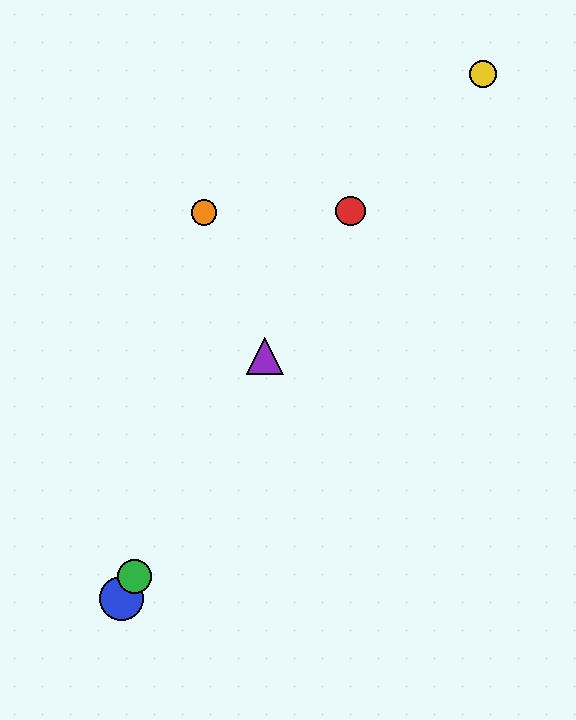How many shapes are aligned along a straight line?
4 shapes (the red circle, the blue circle, the green circle, the purple triangle) are aligned along a straight line.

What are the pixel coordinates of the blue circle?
The blue circle is at (122, 599).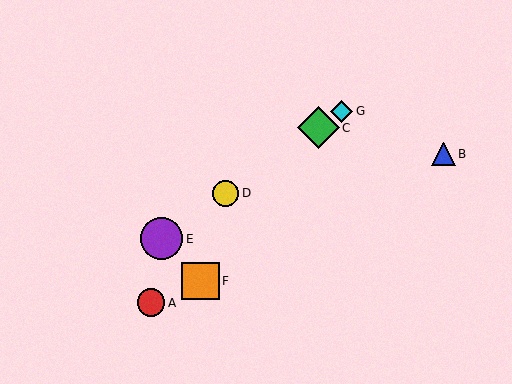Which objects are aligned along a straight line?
Objects C, D, E, G are aligned along a straight line.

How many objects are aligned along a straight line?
4 objects (C, D, E, G) are aligned along a straight line.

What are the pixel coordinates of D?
Object D is at (226, 193).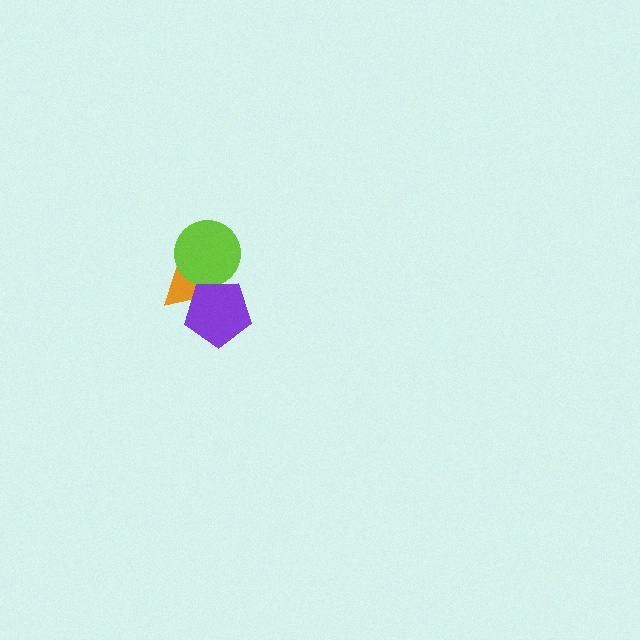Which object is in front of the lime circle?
The purple pentagon is in front of the lime circle.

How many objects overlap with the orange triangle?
2 objects overlap with the orange triangle.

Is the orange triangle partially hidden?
Yes, it is partially covered by another shape.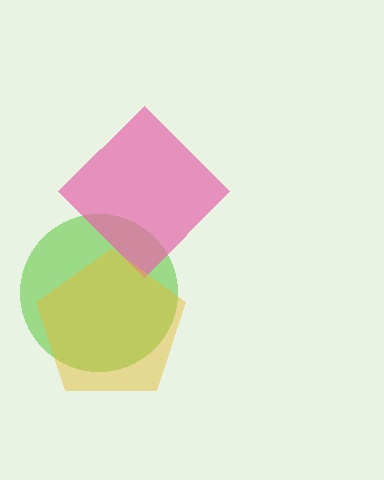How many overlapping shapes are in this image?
There are 3 overlapping shapes in the image.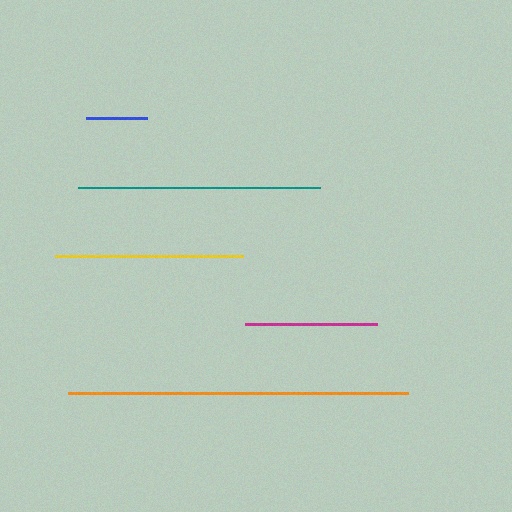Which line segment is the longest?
The orange line is the longest at approximately 340 pixels.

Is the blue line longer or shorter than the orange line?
The orange line is longer than the blue line.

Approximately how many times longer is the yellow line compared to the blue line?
The yellow line is approximately 3.1 times the length of the blue line.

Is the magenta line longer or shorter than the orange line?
The orange line is longer than the magenta line.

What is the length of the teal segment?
The teal segment is approximately 243 pixels long.